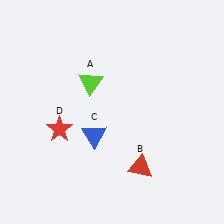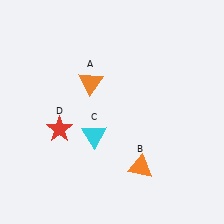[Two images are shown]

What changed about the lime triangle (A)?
In Image 1, A is lime. In Image 2, it changed to orange.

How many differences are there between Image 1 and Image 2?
There are 3 differences between the two images.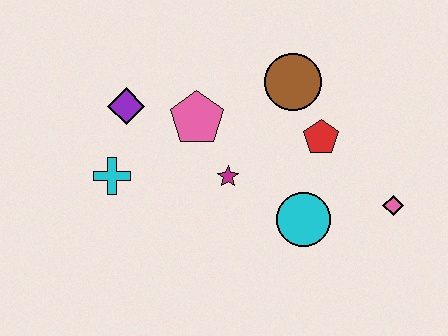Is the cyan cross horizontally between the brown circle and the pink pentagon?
No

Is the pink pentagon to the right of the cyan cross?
Yes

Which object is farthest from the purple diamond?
The pink diamond is farthest from the purple diamond.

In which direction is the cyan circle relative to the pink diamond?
The cyan circle is to the left of the pink diamond.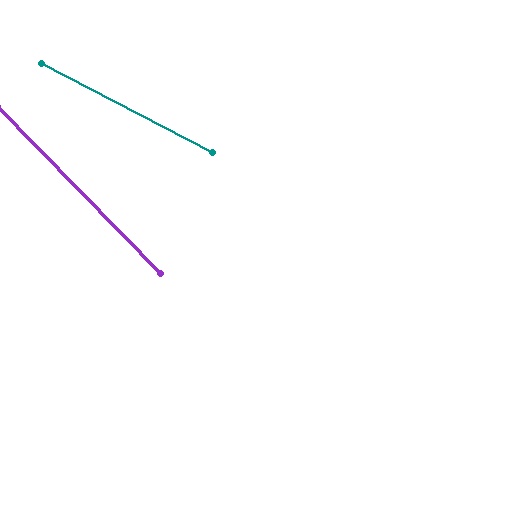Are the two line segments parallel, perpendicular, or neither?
Neither parallel nor perpendicular — they differ by about 18°.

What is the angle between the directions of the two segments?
Approximately 18 degrees.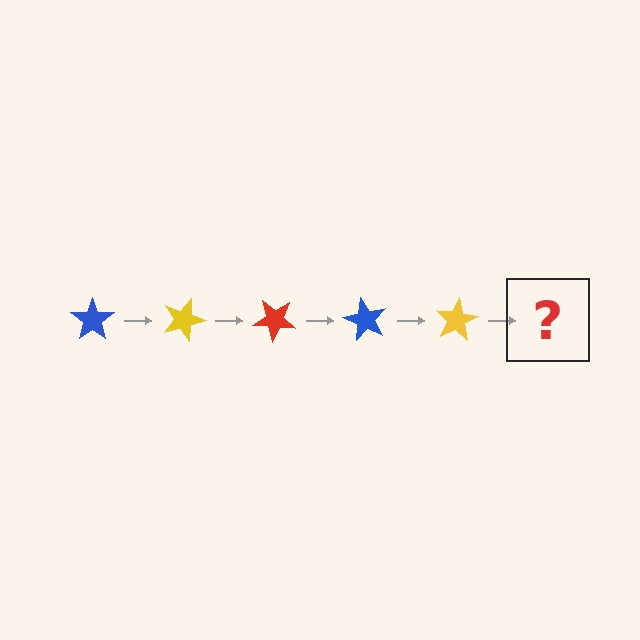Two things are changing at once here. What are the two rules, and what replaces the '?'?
The two rules are that it rotates 20 degrees each step and the color cycles through blue, yellow, and red. The '?' should be a red star, rotated 100 degrees from the start.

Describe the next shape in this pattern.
It should be a red star, rotated 100 degrees from the start.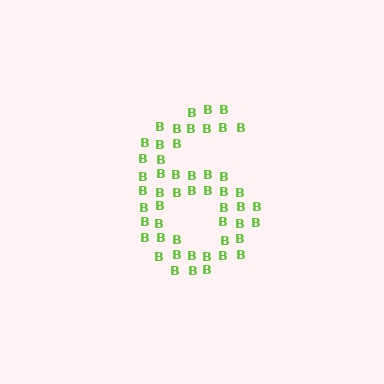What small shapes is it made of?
It is made of small letter B's.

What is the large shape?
The large shape is the digit 6.